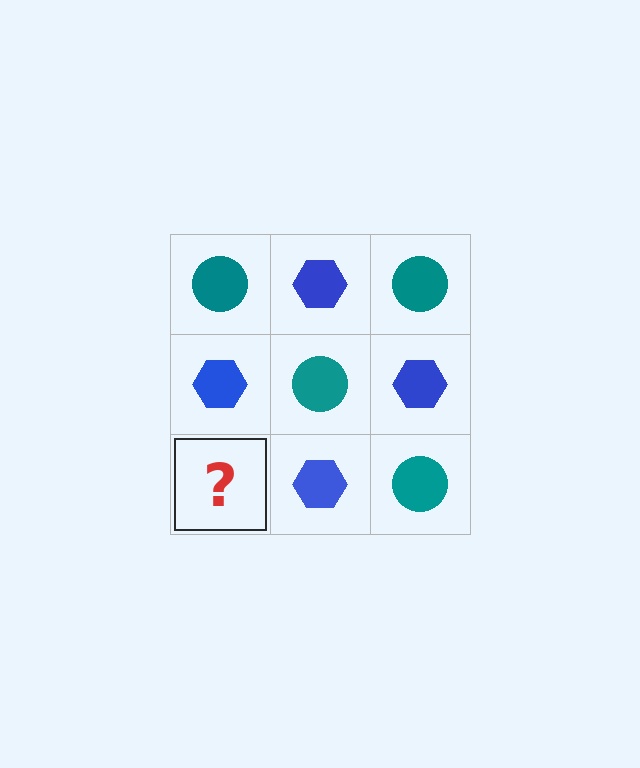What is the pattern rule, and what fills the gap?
The rule is that it alternates teal circle and blue hexagon in a checkerboard pattern. The gap should be filled with a teal circle.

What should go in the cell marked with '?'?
The missing cell should contain a teal circle.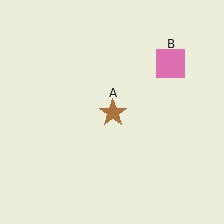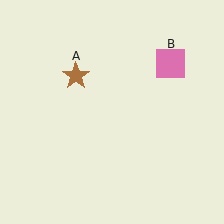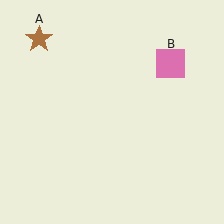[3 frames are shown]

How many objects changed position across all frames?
1 object changed position: brown star (object A).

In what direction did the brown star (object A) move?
The brown star (object A) moved up and to the left.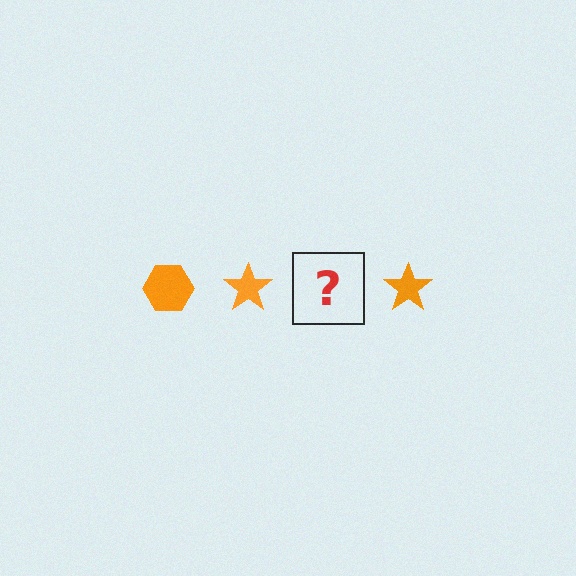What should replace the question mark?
The question mark should be replaced with an orange hexagon.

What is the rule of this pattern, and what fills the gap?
The rule is that the pattern cycles through hexagon, star shapes in orange. The gap should be filled with an orange hexagon.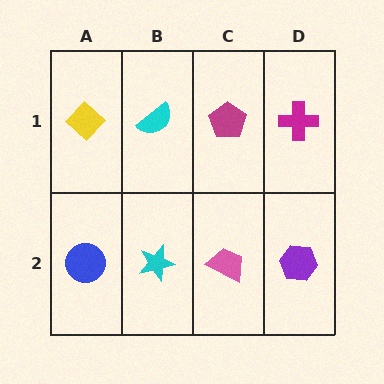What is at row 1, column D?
A magenta cross.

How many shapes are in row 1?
4 shapes.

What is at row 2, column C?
A pink trapezoid.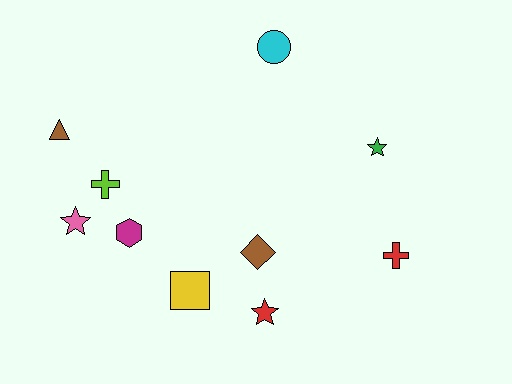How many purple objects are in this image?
There are no purple objects.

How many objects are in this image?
There are 10 objects.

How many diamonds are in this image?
There is 1 diamond.